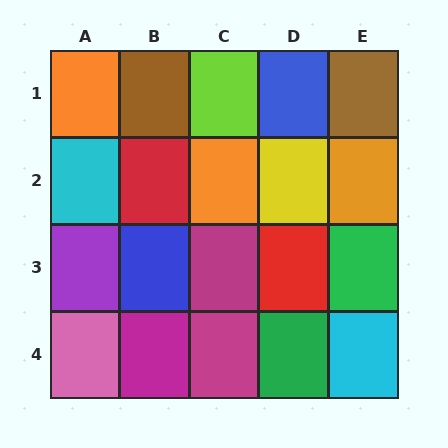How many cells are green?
2 cells are green.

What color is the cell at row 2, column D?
Yellow.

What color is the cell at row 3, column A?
Purple.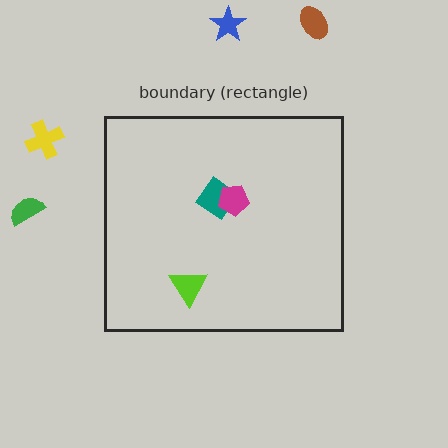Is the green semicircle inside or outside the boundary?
Outside.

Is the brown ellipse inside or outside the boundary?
Outside.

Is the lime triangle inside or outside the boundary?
Inside.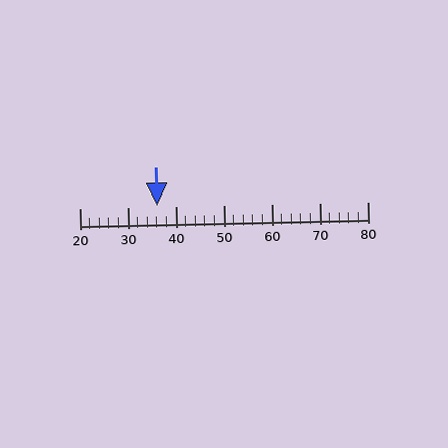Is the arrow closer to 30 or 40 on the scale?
The arrow is closer to 40.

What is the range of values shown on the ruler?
The ruler shows values from 20 to 80.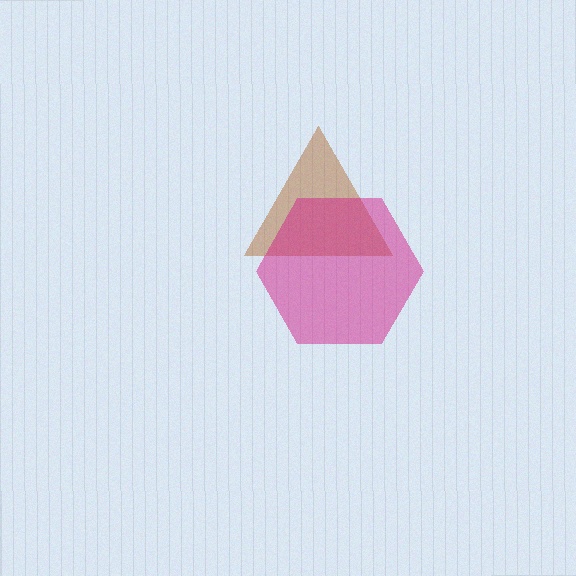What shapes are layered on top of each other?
The layered shapes are: a brown triangle, a magenta hexagon.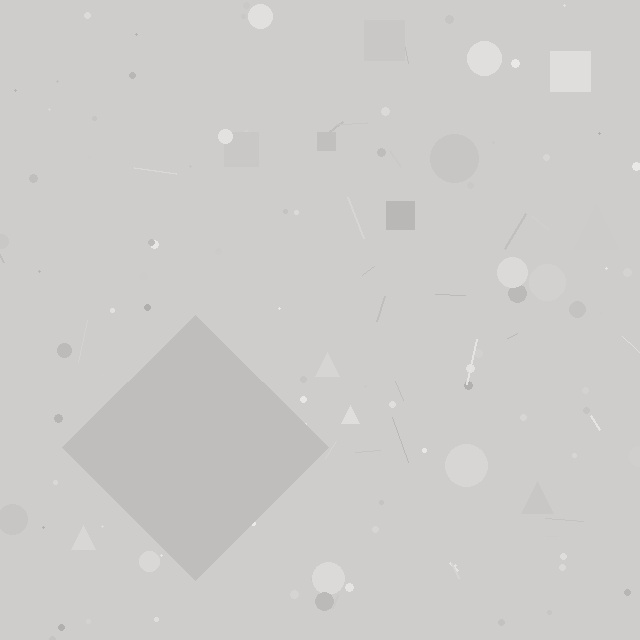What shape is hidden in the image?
A diamond is hidden in the image.